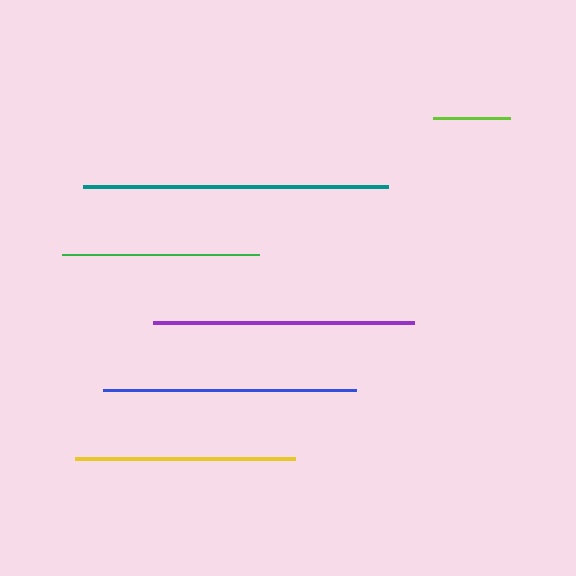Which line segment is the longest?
The teal line is the longest at approximately 304 pixels.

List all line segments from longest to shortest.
From longest to shortest: teal, purple, blue, yellow, green, lime.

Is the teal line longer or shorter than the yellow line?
The teal line is longer than the yellow line.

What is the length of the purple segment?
The purple segment is approximately 262 pixels long.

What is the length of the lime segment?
The lime segment is approximately 77 pixels long.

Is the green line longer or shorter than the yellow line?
The yellow line is longer than the green line.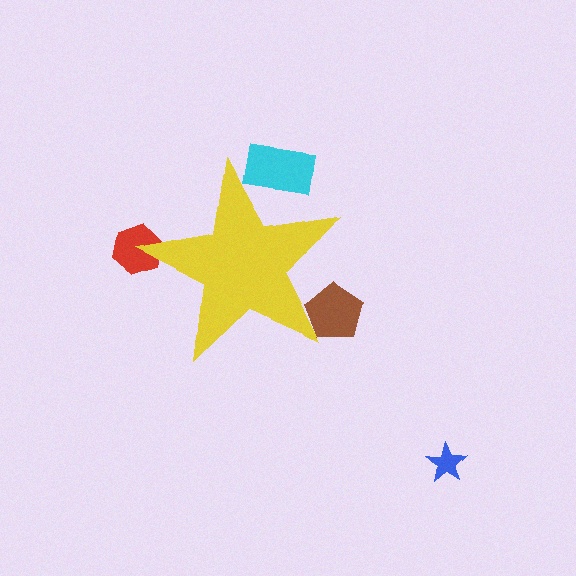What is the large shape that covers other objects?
A yellow star.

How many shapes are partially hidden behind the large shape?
3 shapes are partially hidden.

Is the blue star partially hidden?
No, the blue star is fully visible.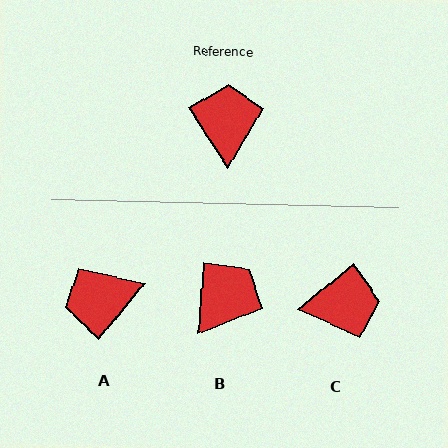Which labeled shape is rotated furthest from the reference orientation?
A, about 107 degrees away.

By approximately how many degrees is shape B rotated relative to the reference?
Approximately 38 degrees clockwise.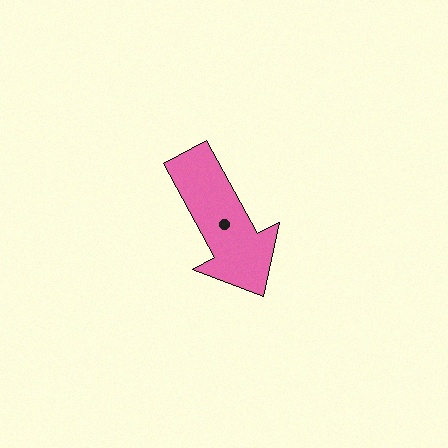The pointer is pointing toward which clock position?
Roughly 5 o'clock.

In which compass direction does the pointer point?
Southeast.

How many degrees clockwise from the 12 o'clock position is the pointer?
Approximately 152 degrees.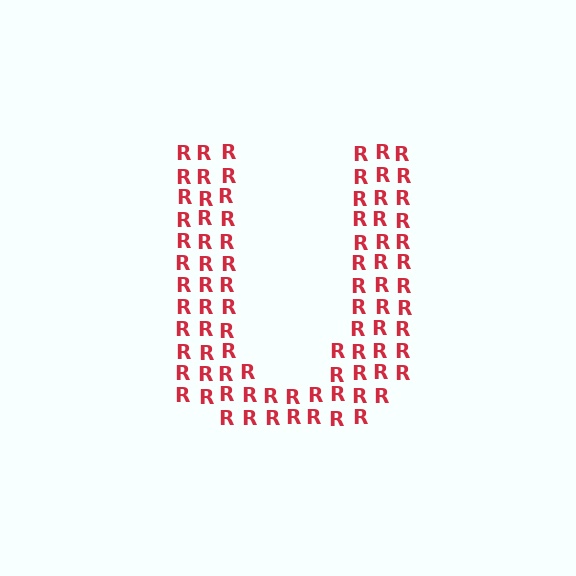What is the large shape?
The large shape is the letter U.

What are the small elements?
The small elements are letter R's.